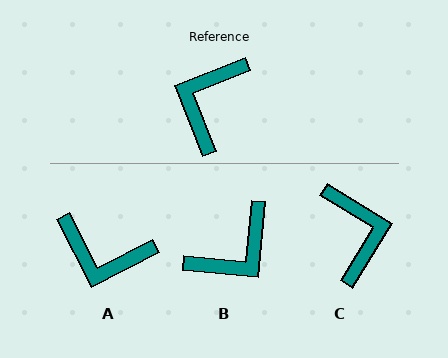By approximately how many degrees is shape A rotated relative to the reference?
Approximately 95 degrees counter-clockwise.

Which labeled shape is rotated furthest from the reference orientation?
B, about 152 degrees away.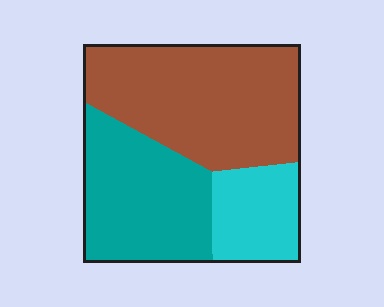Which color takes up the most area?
Brown, at roughly 50%.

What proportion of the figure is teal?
Teal covers 34% of the figure.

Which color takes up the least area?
Cyan, at roughly 20%.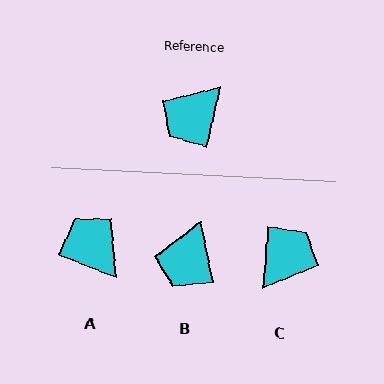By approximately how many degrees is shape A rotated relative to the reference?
Approximately 99 degrees clockwise.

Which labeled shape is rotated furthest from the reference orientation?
C, about 172 degrees away.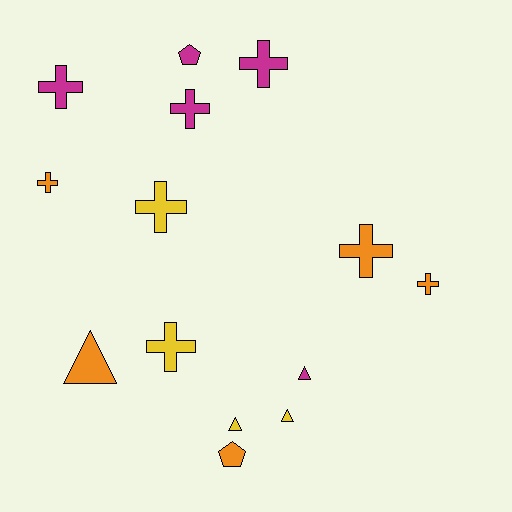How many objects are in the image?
There are 14 objects.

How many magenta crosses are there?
There are 3 magenta crosses.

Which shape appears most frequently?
Cross, with 8 objects.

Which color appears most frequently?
Magenta, with 5 objects.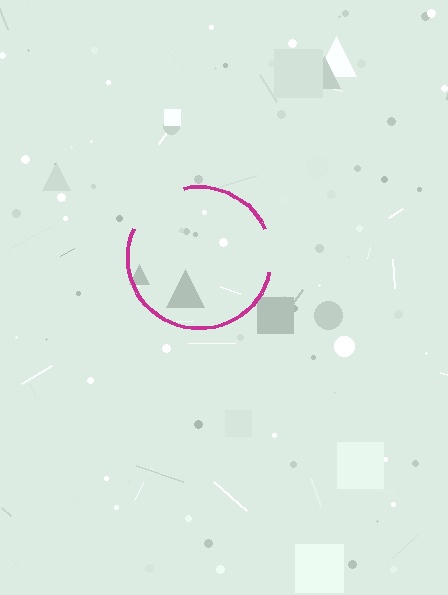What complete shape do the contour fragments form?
The contour fragments form a circle.